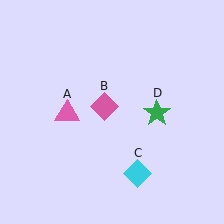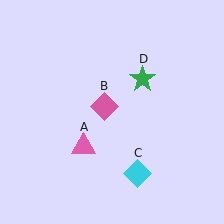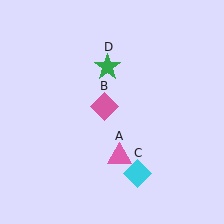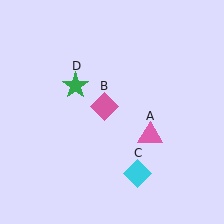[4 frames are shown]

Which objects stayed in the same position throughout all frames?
Pink diamond (object B) and cyan diamond (object C) remained stationary.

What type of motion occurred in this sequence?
The pink triangle (object A), green star (object D) rotated counterclockwise around the center of the scene.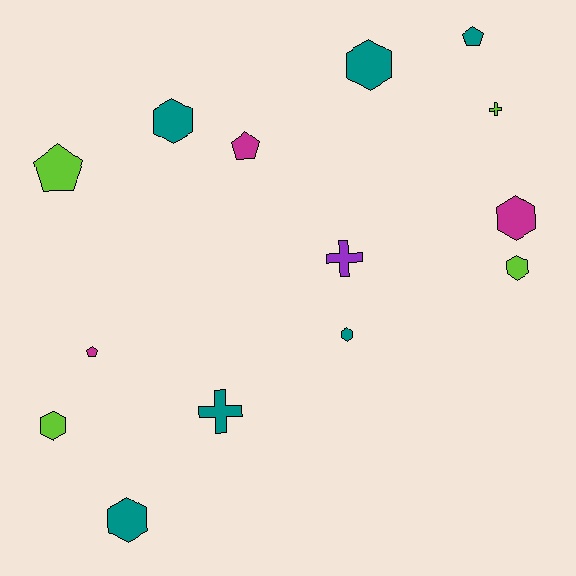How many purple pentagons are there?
There are no purple pentagons.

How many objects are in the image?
There are 14 objects.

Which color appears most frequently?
Teal, with 6 objects.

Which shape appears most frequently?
Hexagon, with 7 objects.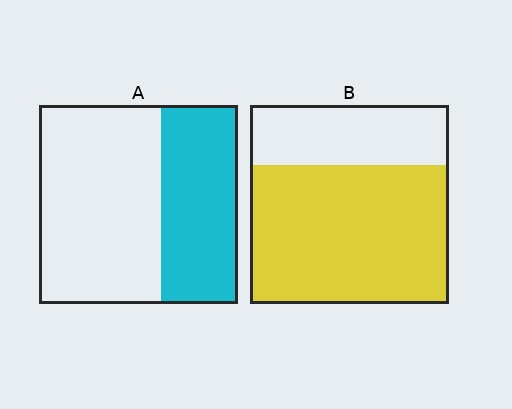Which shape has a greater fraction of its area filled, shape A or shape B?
Shape B.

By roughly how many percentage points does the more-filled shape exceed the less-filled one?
By roughly 30 percentage points (B over A).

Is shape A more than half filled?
No.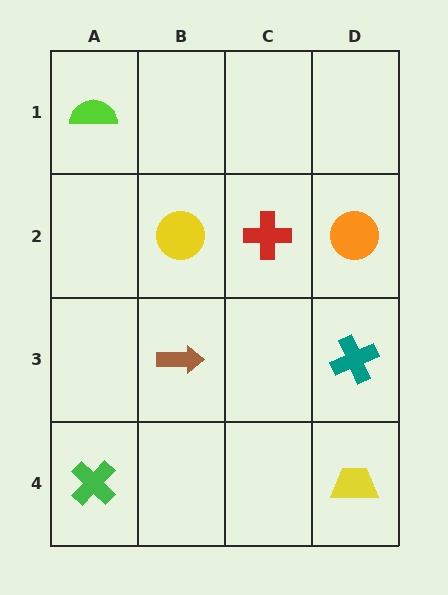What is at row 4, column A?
A green cross.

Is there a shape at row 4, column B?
No, that cell is empty.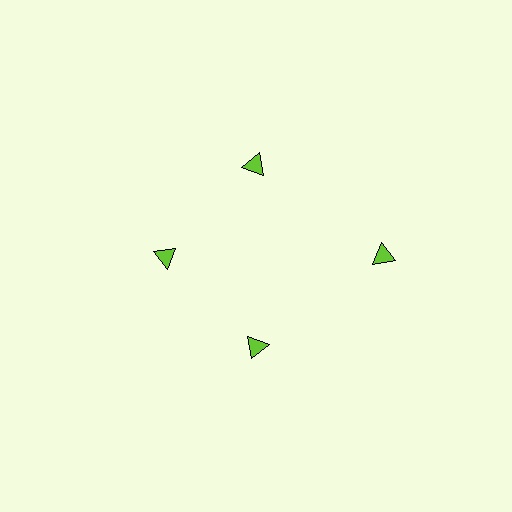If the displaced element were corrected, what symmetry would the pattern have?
It would have 4-fold rotational symmetry — the pattern would map onto itself every 90 degrees.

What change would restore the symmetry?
The symmetry would be restored by moving it inward, back onto the ring so that all 4 triangles sit at equal angles and equal distance from the center.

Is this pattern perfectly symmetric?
No. The 4 lime triangles are arranged in a ring, but one element near the 3 o'clock position is pushed outward from the center, breaking the 4-fold rotational symmetry.